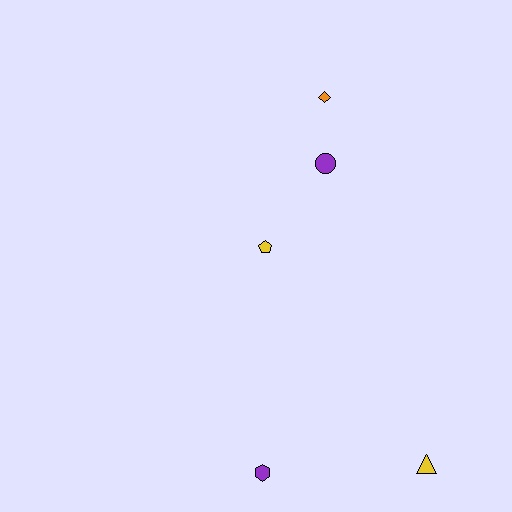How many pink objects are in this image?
There are no pink objects.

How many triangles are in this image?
There is 1 triangle.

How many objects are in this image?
There are 5 objects.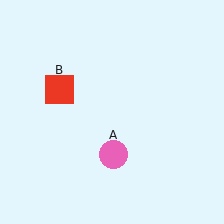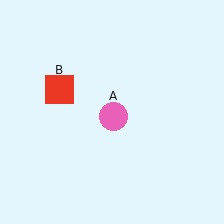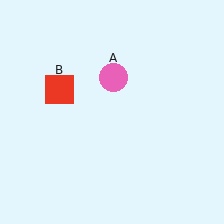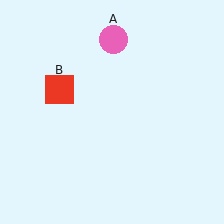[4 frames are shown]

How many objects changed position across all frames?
1 object changed position: pink circle (object A).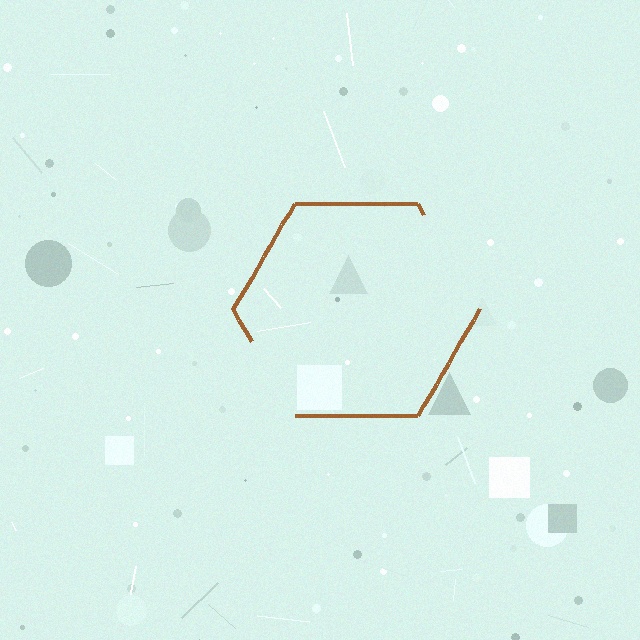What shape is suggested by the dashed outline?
The dashed outline suggests a hexagon.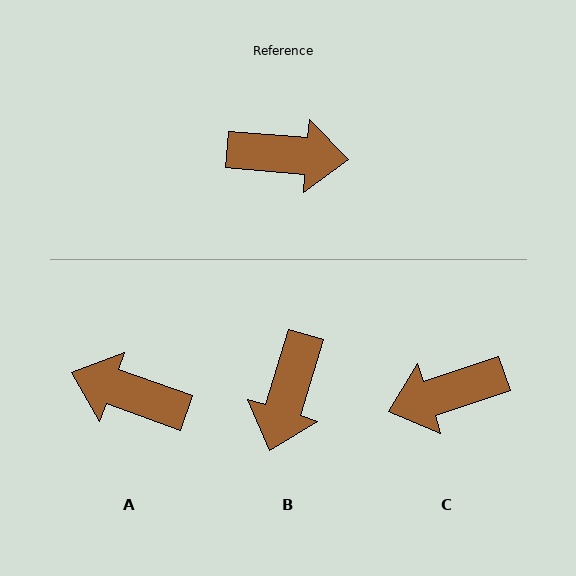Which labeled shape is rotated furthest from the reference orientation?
A, about 165 degrees away.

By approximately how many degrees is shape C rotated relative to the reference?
Approximately 157 degrees clockwise.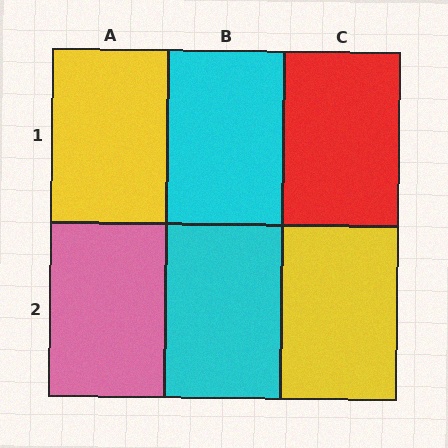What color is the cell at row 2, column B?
Cyan.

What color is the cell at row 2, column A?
Pink.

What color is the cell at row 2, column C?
Yellow.